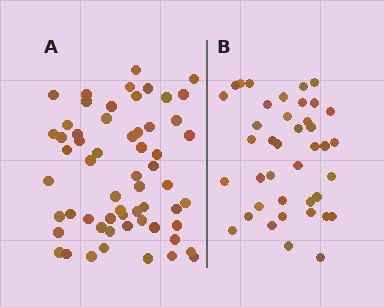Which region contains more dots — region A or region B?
Region A (the left region) has more dots.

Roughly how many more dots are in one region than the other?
Region A has approximately 20 more dots than region B.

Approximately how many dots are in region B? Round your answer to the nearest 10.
About 40 dots.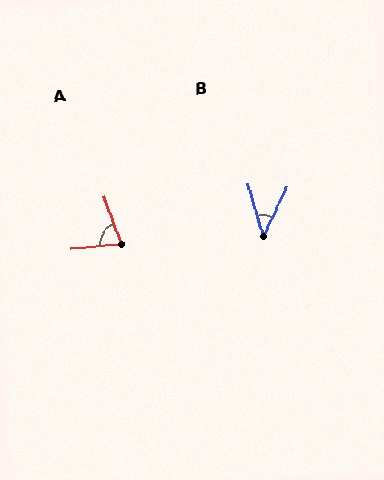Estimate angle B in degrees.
Approximately 42 degrees.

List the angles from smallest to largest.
B (42°), A (75°).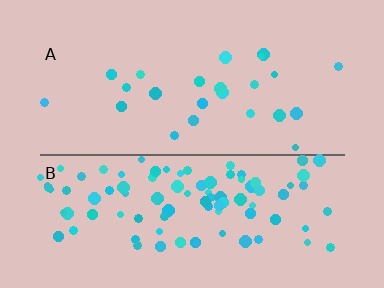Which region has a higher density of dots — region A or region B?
B (the bottom).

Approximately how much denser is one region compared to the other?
Approximately 4.0× — region B over region A.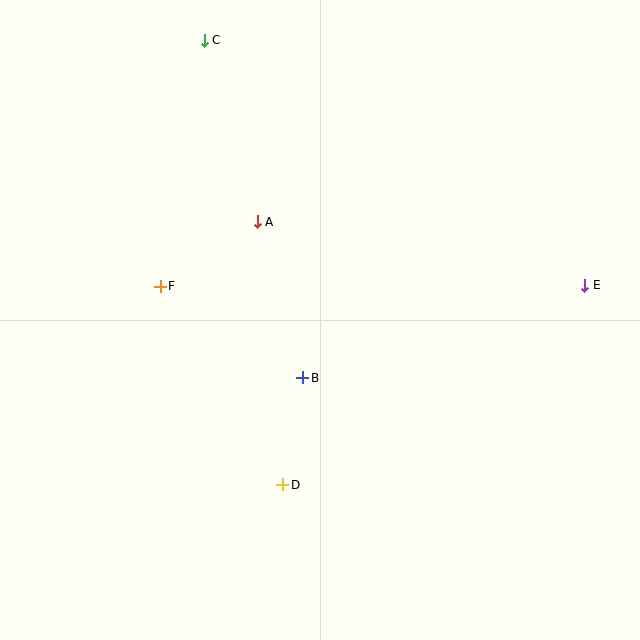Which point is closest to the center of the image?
Point B at (303, 378) is closest to the center.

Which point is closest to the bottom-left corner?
Point D is closest to the bottom-left corner.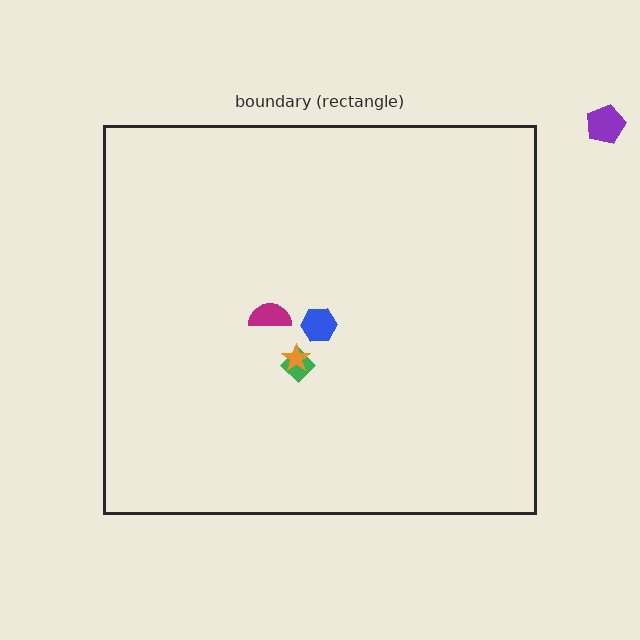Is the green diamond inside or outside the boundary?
Inside.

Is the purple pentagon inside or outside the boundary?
Outside.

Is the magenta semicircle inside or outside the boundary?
Inside.